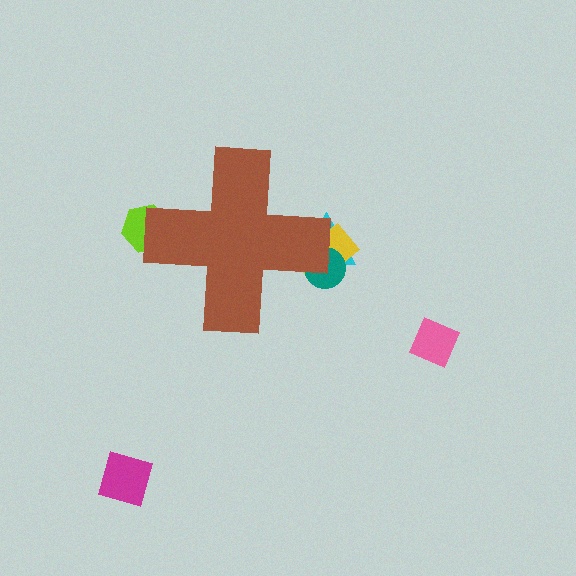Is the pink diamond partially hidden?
No, the pink diamond is fully visible.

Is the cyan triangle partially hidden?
Yes, the cyan triangle is partially hidden behind the brown cross.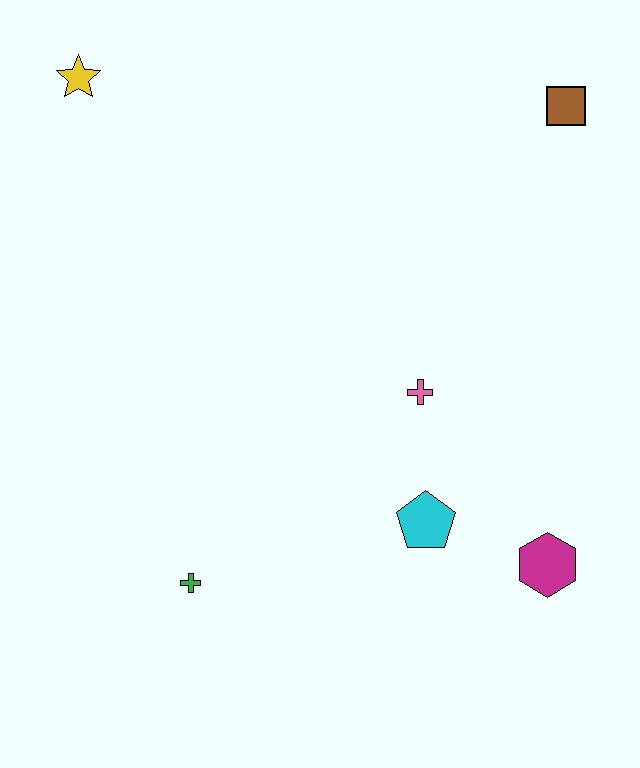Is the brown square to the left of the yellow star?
No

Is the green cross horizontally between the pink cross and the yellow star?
Yes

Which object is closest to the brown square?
The pink cross is closest to the brown square.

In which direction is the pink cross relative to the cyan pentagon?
The pink cross is above the cyan pentagon.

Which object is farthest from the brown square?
The green cross is farthest from the brown square.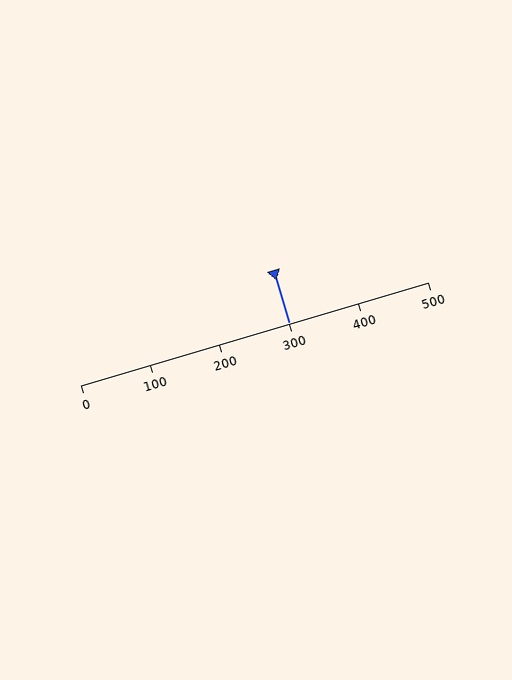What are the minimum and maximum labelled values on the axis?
The axis runs from 0 to 500.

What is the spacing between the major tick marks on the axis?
The major ticks are spaced 100 apart.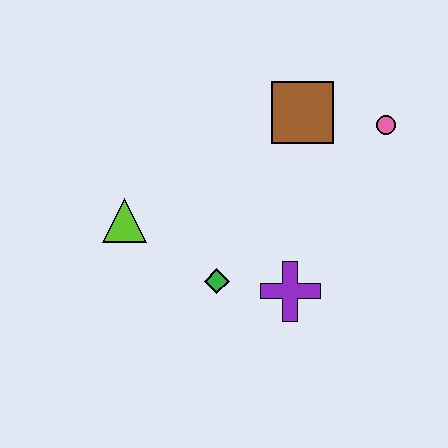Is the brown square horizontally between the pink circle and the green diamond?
Yes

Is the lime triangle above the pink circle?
No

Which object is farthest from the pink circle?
The lime triangle is farthest from the pink circle.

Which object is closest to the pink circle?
The brown square is closest to the pink circle.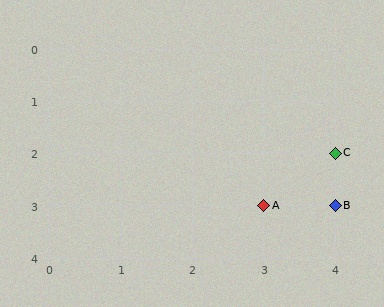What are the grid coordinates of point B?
Point B is at grid coordinates (4, 3).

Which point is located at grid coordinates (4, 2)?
Point C is at (4, 2).